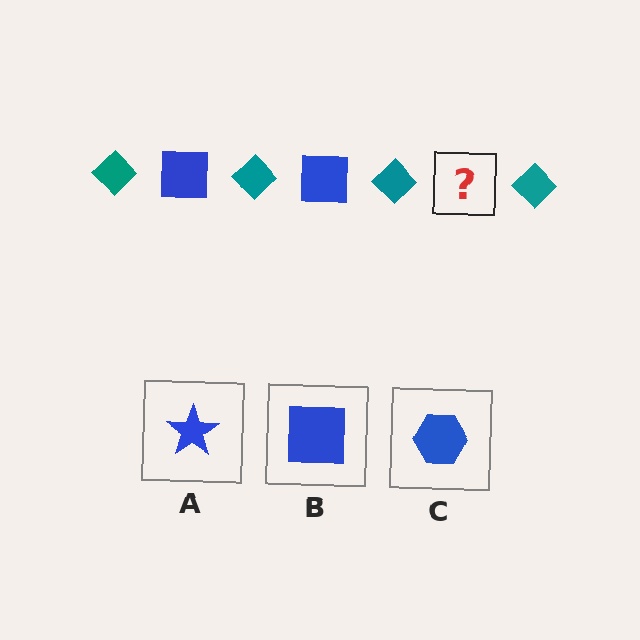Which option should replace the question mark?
Option B.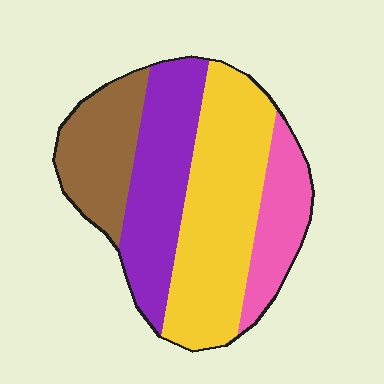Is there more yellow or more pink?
Yellow.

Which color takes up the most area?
Yellow, at roughly 40%.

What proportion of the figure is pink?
Pink covers 15% of the figure.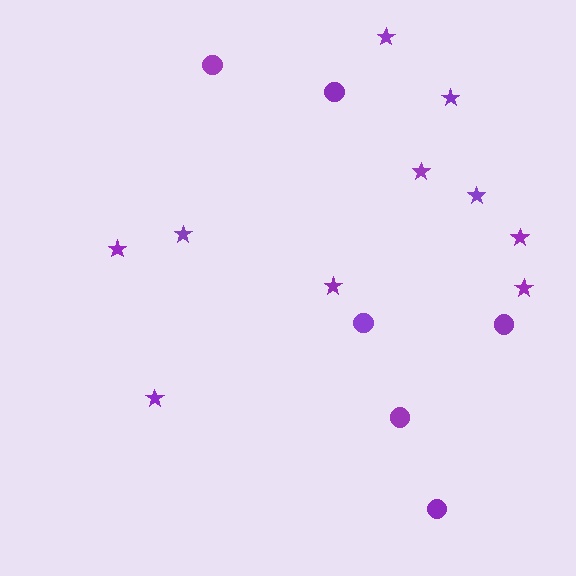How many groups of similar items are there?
There are 2 groups: one group of stars (10) and one group of circles (6).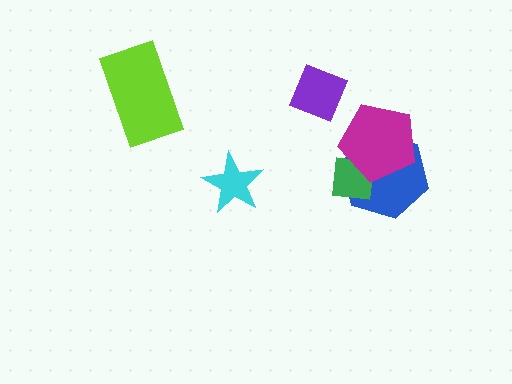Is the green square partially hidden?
Yes, it is partially covered by another shape.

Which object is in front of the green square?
The magenta pentagon is in front of the green square.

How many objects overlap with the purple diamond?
0 objects overlap with the purple diamond.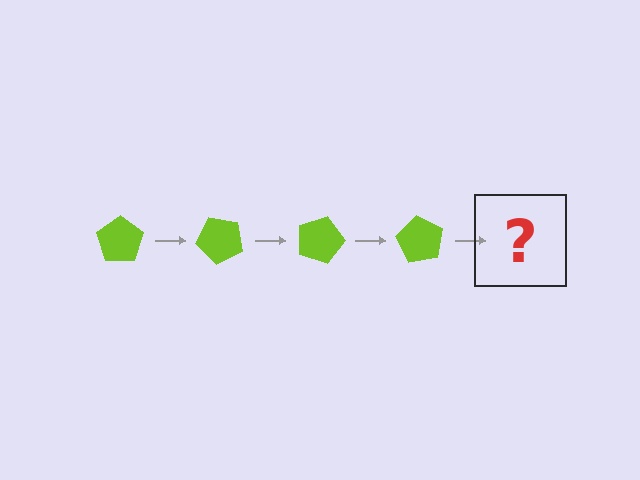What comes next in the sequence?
The next element should be a lime pentagon rotated 180 degrees.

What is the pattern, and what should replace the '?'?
The pattern is that the pentagon rotates 45 degrees each step. The '?' should be a lime pentagon rotated 180 degrees.